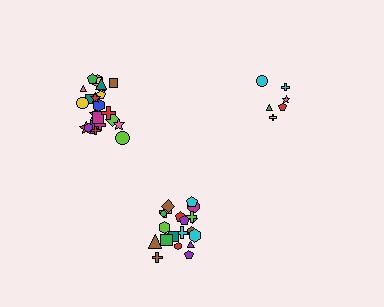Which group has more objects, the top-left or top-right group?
The top-left group.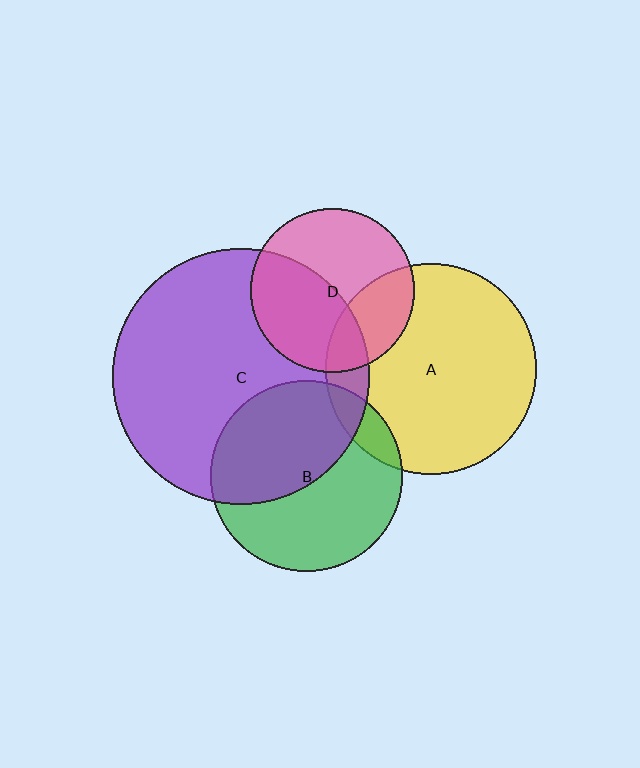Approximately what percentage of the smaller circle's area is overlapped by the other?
Approximately 45%.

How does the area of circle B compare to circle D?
Approximately 1.4 times.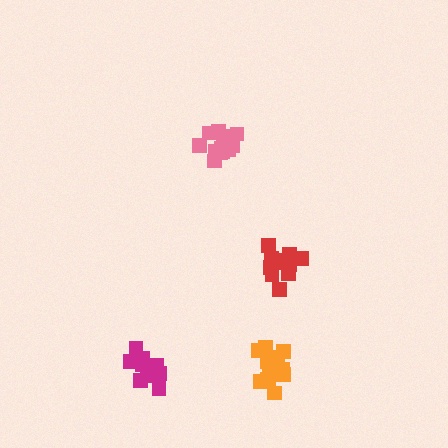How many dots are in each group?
Group 1: 13 dots, Group 2: 16 dots, Group 3: 16 dots, Group 4: 15 dots (60 total).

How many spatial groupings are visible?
There are 4 spatial groupings.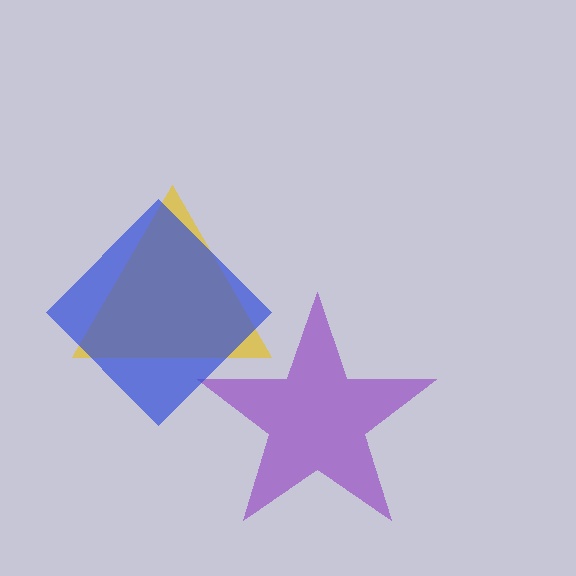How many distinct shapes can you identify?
There are 3 distinct shapes: a yellow triangle, a purple star, a blue diamond.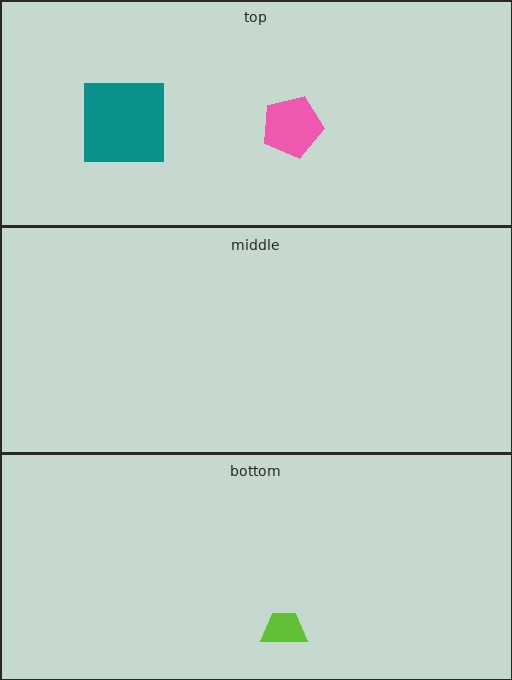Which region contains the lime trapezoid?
The bottom region.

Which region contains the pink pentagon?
The top region.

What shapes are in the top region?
The teal square, the pink pentagon.